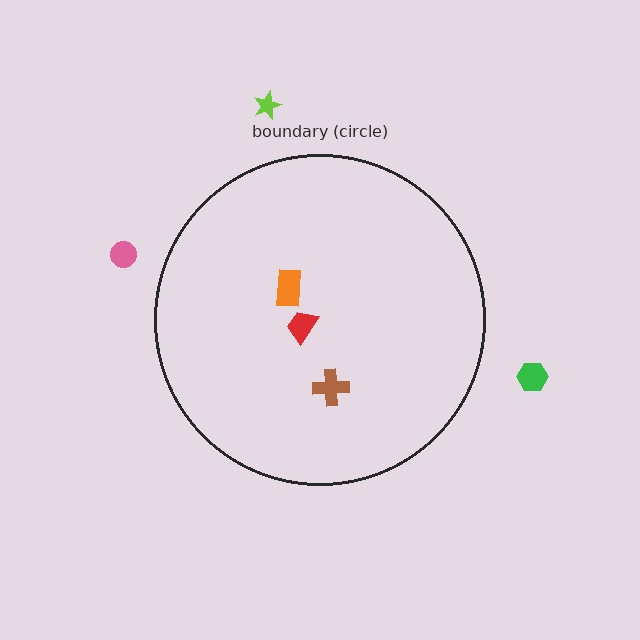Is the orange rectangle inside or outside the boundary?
Inside.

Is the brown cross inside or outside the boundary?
Inside.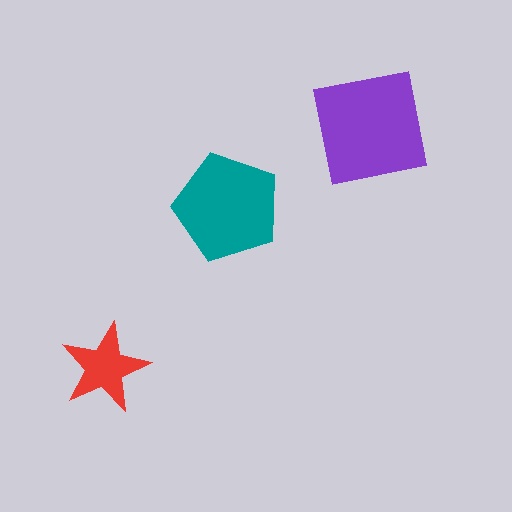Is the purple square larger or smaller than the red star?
Larger.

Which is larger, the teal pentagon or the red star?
The teal pentagon.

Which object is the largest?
The purple square.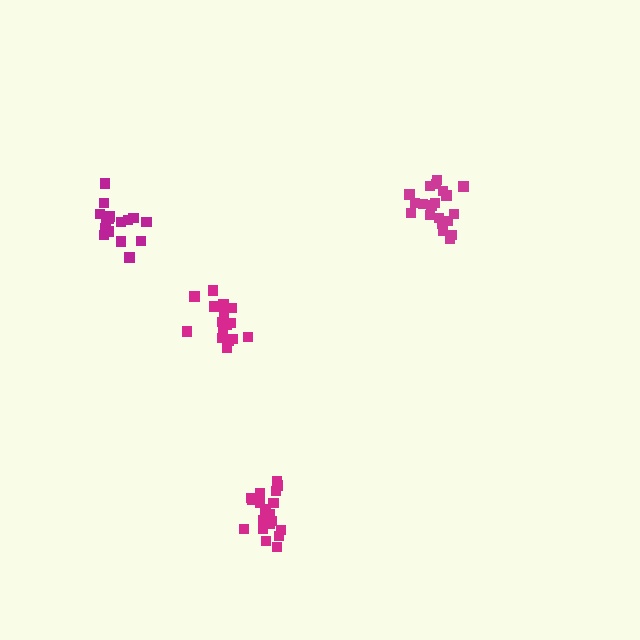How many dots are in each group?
Group 1: 20 dots, Group 2: 17 dots, Group 3: 21 dots, Group 4: 16 dots (74 total).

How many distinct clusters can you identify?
There are 4 distinct clusters.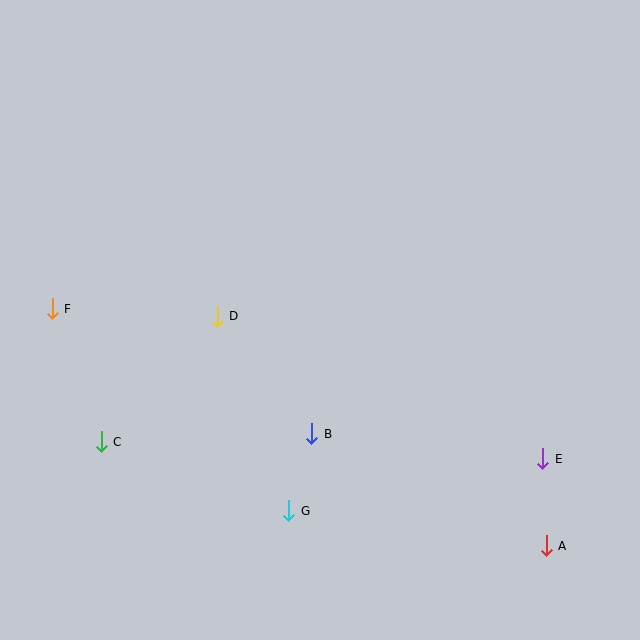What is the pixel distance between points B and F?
The distance between B and F is 288 pixels.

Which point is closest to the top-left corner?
Point F is closest to the top-left corner.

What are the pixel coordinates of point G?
Point G is at (289, 511).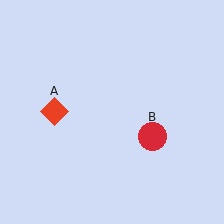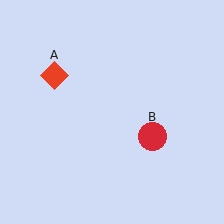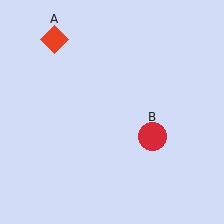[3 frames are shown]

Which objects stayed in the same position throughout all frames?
Red circle (object B) remained stationary.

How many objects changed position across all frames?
1 object changed position: red diamond (object A).